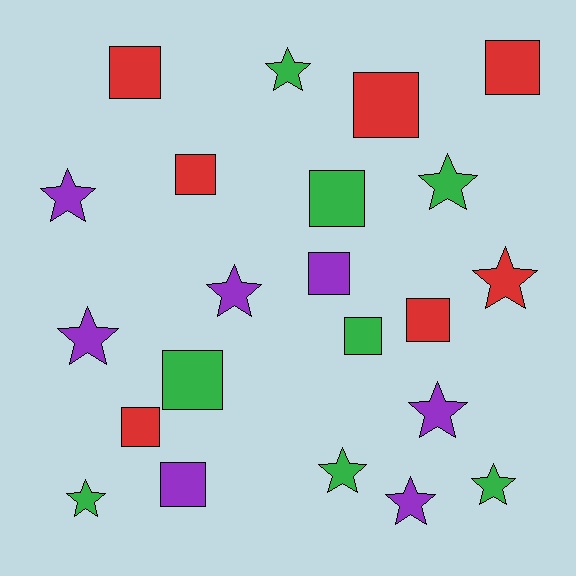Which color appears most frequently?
Green, with 8 objects.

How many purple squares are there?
There are 2 purple squares.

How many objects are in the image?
There are 22 objects.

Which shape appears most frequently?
Square, with 11 objects.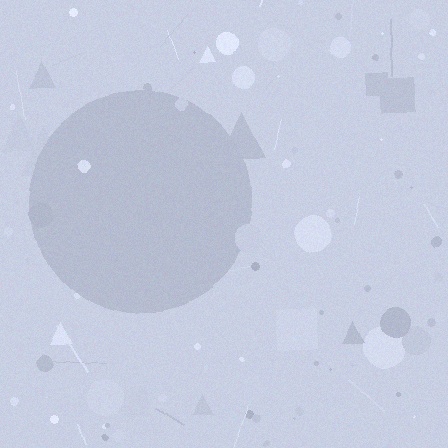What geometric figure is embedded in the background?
A circle is embedded in the background.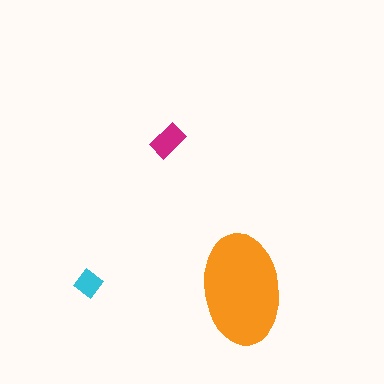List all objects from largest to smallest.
The orange ellipse, the magenta rectangle, the cyan diamond.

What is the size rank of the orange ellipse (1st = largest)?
1st.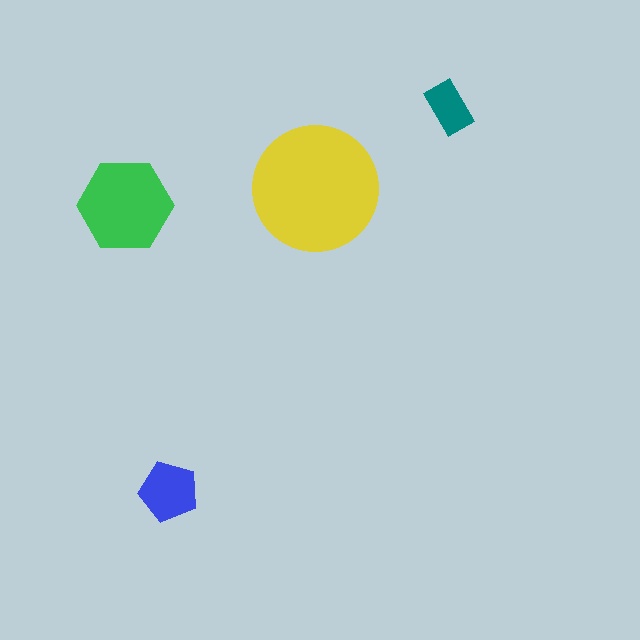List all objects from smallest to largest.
The teal rectangle, the blue pentagon, the green hexagon, the yellow circle.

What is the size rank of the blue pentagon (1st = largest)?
3rd.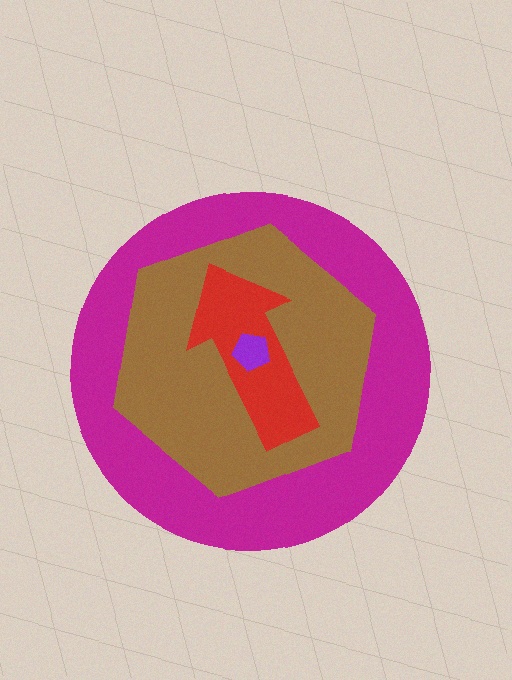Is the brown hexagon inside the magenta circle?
Yes.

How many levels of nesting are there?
4.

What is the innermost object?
The purple pentagon.